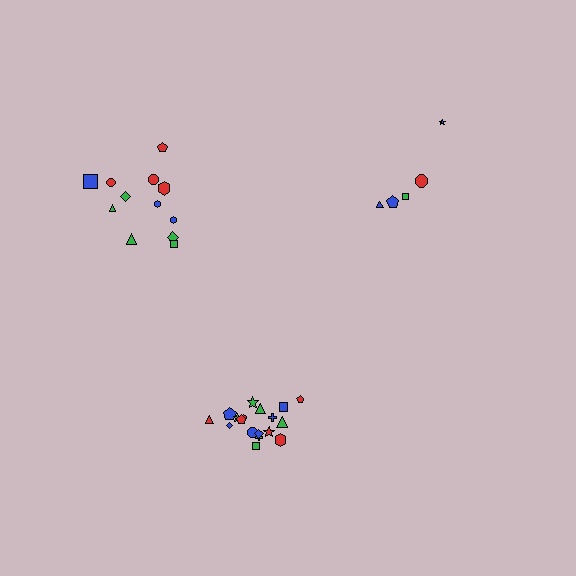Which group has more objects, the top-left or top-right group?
The top-left group.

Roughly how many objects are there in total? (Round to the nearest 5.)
Roughly 35 objects in total.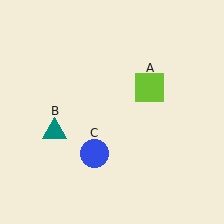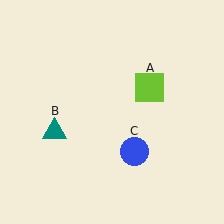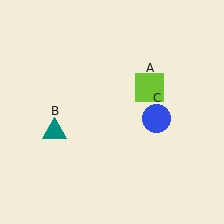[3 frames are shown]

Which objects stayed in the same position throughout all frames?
Lime square (object A) and teal triangle (object B) remained stationary.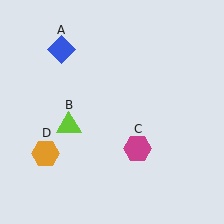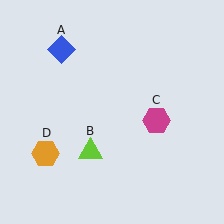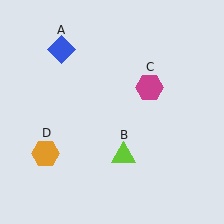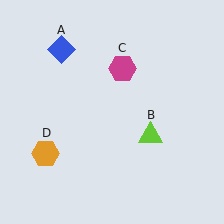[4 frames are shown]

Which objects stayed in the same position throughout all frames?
Blue diamond (object A) and orange hexagon (object D) remained stationary.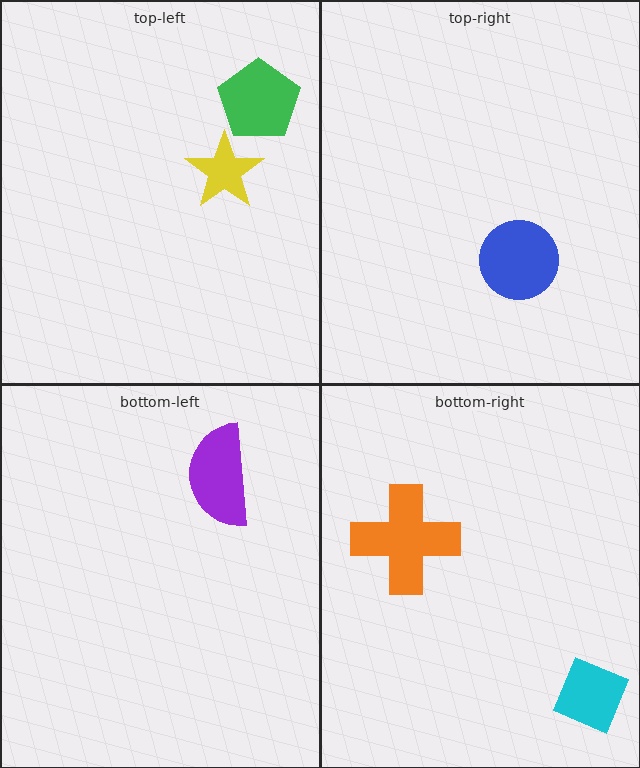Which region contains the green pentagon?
The top-left region.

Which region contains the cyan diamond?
The bottom-right region.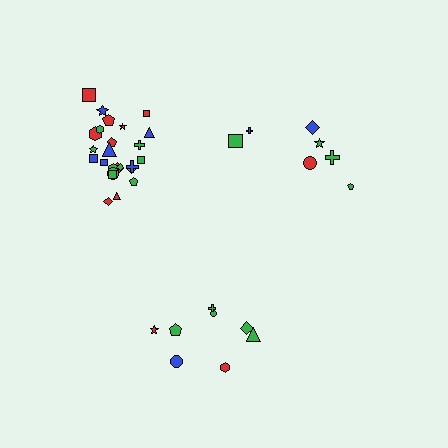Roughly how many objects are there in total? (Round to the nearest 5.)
Roughly 40 objects in total.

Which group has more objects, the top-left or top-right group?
The top-left group.